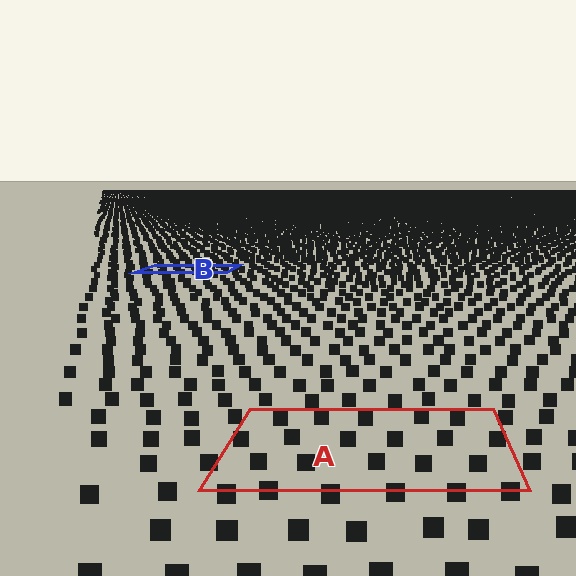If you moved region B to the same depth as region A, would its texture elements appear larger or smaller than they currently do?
They would appear larger. At a closer depth, the same texture elements are projected at a bigger on-screen size.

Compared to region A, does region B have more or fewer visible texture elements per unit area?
Region B has more texture elements per unit area — they are packed more densely because it is farther away.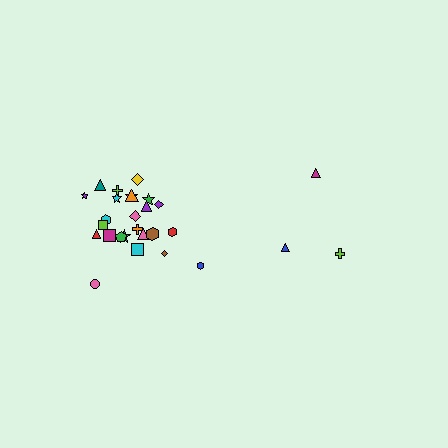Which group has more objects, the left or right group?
The left group.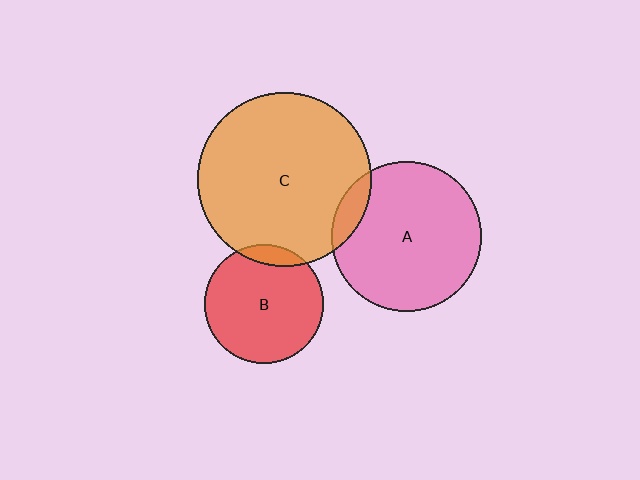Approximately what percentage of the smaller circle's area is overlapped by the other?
Approximately 10%.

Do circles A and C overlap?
Yes.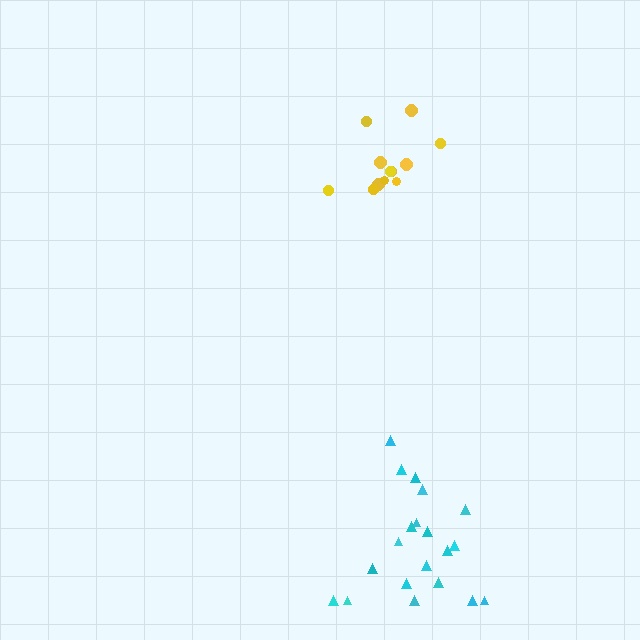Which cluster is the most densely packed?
Yellow.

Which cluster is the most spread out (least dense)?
Cyan.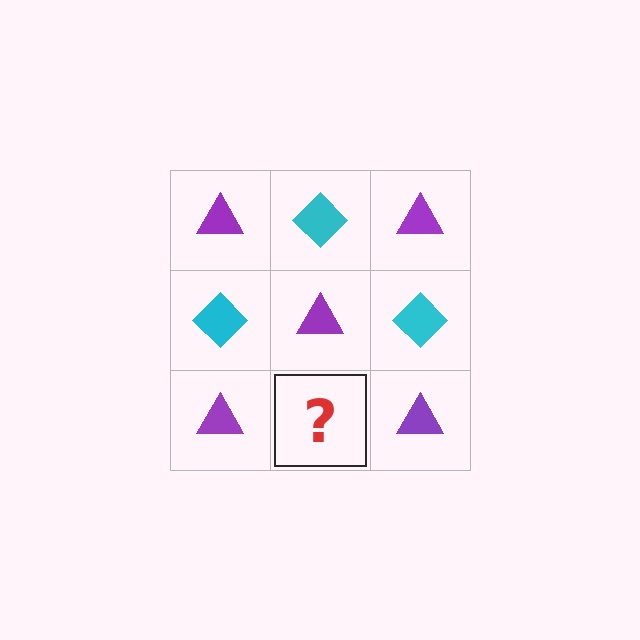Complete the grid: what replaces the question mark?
The question mark should be replaced with a cyan diamond.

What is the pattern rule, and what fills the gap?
The rule is that it alternates purple triangle and cyan diamond in a checkerboard pattern. The gap should be filled with a cyan diamond.